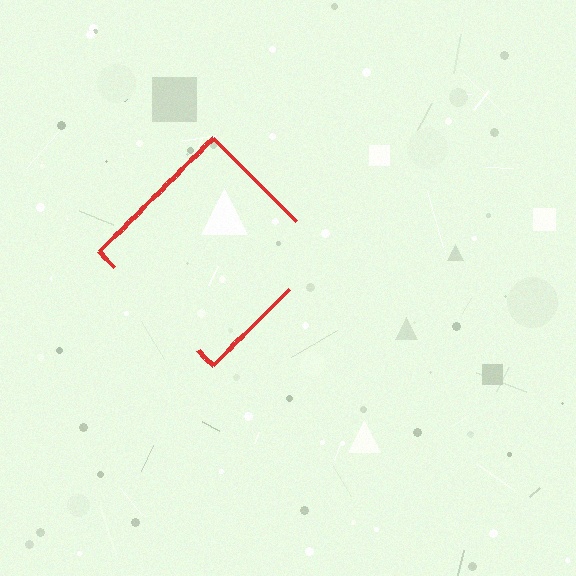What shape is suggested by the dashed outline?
The dashed outline suggests a diamond.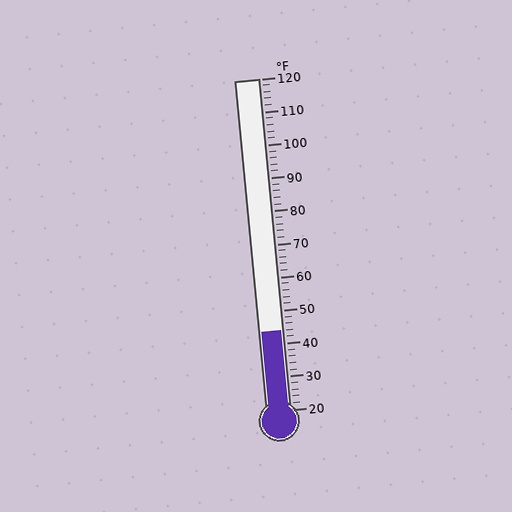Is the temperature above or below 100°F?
The temperature is below 100°F.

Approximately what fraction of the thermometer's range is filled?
The thermometer is filled to approximately 25% of its range.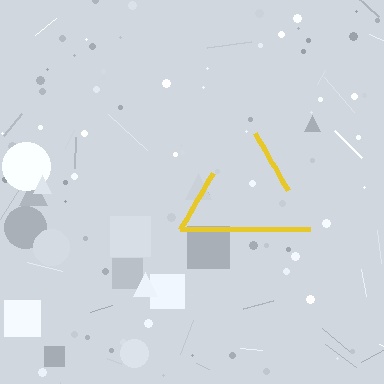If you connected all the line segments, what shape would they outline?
They would outline a triangle.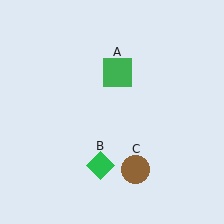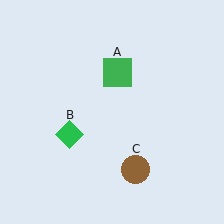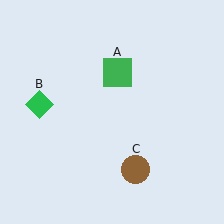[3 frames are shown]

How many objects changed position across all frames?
1 object changed position: green diamond (object B).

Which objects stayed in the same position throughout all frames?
Green square (object A) and brown circle (object C) remained stationary.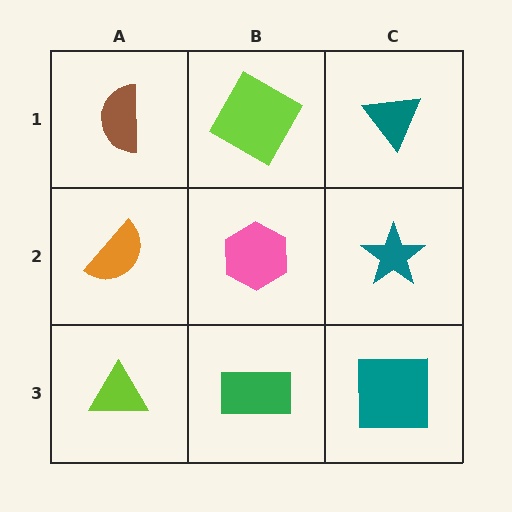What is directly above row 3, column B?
A pink hexagon.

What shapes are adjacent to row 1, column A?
An orange semicircle (row 2, column A), a lime square (row 1, column B).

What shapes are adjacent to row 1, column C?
A teal star (row 2, column C), a lime square (row 1, column B).